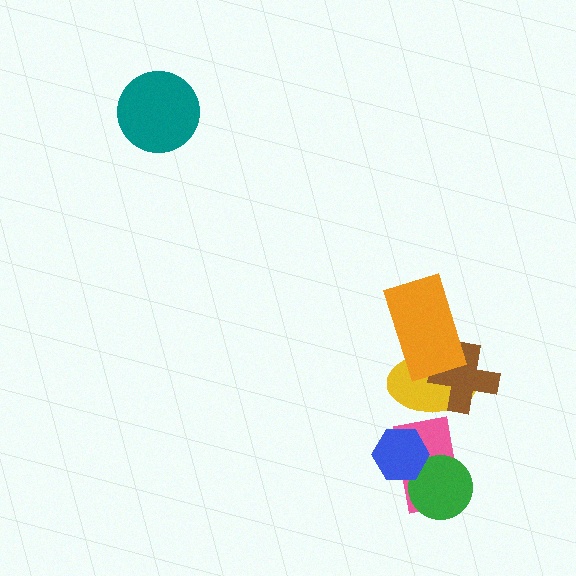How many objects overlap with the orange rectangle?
2 objects overlap with the orange rectangle.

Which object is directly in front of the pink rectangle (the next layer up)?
The green circle is directly in front of the pink rectangle.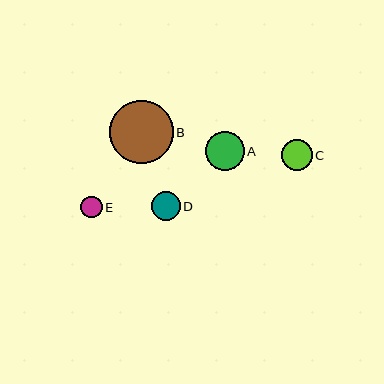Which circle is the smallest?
Circle E is the smallest with a size of approximately 21 pixels.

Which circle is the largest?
Circle B is the largest with a size of approximately 64 pixels.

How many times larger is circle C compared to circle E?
Circle C is approximately 1.4 times the size of circle E.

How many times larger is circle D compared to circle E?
Circle D is approximately 1.3 times the size of circle E.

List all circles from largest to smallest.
From largest to smallest: B, A, C, D, E.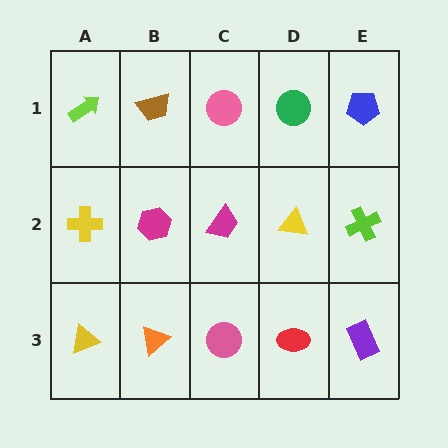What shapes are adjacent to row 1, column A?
A yellow cross (row 2, column A), a brown trapezoid (row 1, column B).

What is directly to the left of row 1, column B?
A lime arrow.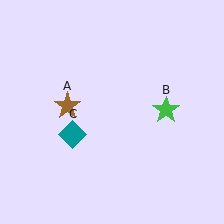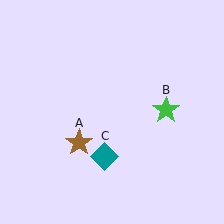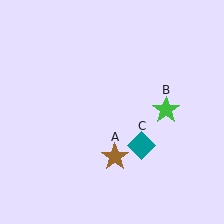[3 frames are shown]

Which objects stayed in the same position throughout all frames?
Green star (object B) remained stationary.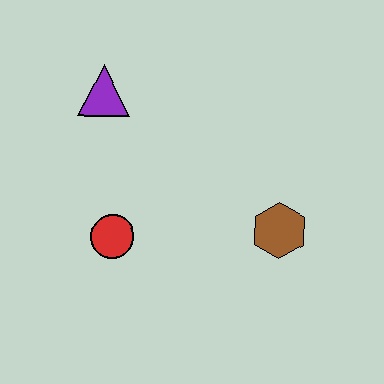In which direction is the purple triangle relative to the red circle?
The purple triangle is above the red circle.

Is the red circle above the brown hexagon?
No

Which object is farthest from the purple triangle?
The brown hexagon is farthest from the purple triangle.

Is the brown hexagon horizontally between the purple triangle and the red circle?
No